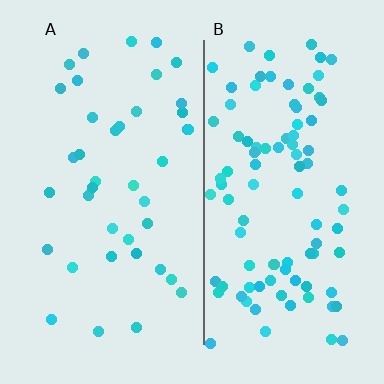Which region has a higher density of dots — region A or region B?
B (the right).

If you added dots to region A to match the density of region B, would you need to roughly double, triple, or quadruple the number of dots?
Approximately double.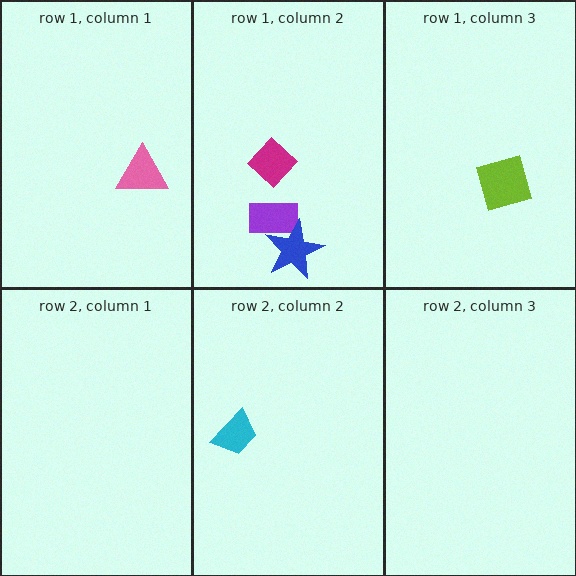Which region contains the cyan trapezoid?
The row 2, column 2 region.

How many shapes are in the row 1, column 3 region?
1.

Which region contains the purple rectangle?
The row 1, column 2 region.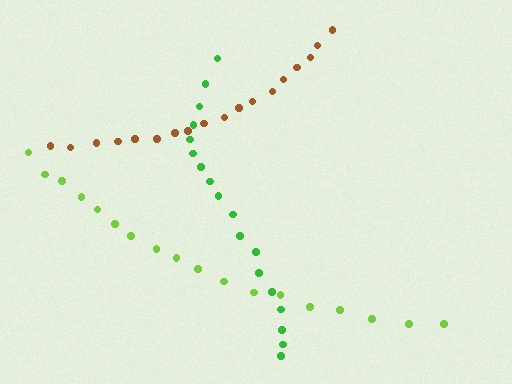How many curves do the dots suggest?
There are 3 distinct paths.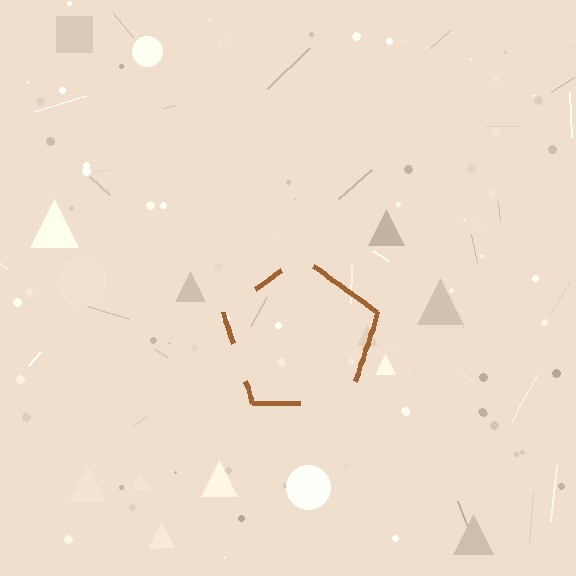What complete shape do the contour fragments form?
The contour fragments form a pentagon.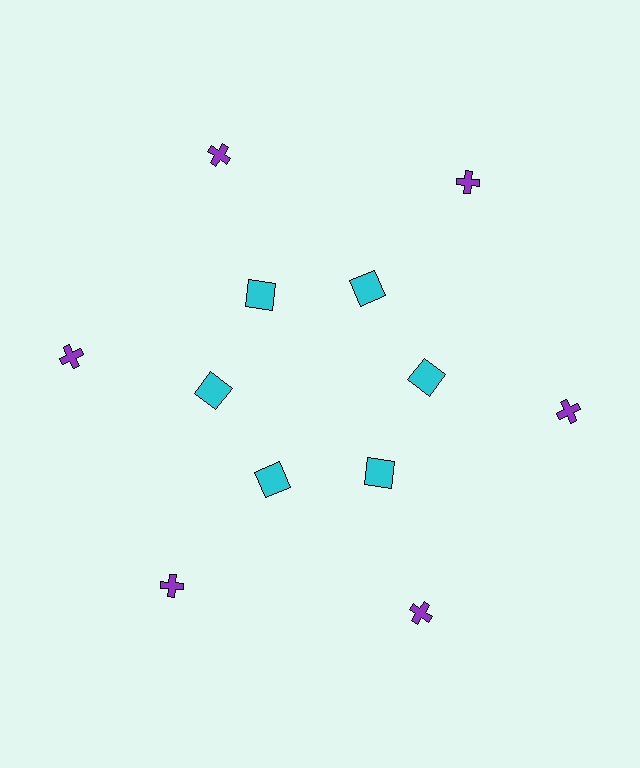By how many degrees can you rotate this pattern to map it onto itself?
The pattern maps onto itself every 60 degrees of rotation.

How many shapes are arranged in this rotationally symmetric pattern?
There are 12 shapes, arranged in 6 groups of 2.